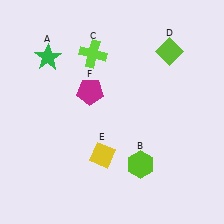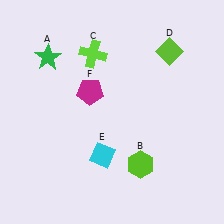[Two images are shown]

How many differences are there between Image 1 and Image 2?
There is 1 difference between the two images.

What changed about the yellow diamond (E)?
In Image 1, E is yellow. In Image 2, it changed to cyan.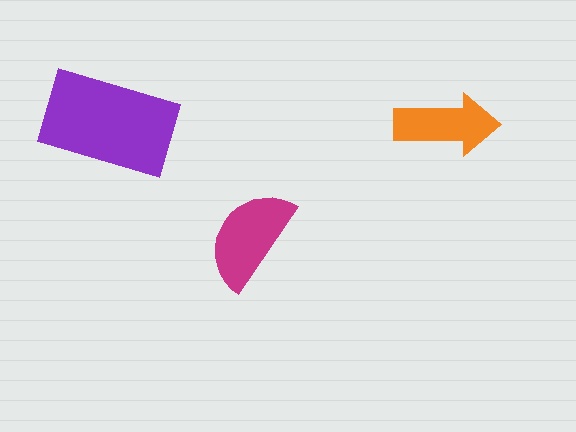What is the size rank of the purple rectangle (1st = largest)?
1st.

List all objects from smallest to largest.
The orange arrow, the magenta semicircle, the purple rectangle.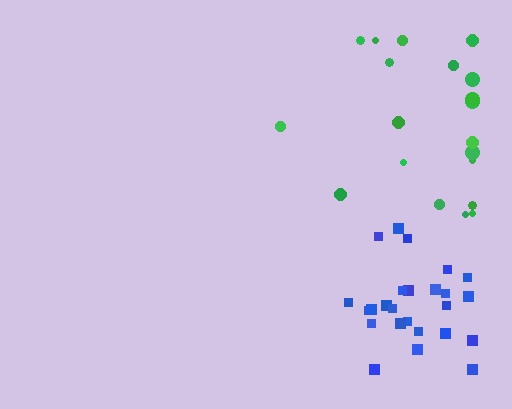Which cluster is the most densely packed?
Blue.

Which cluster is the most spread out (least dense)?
Green.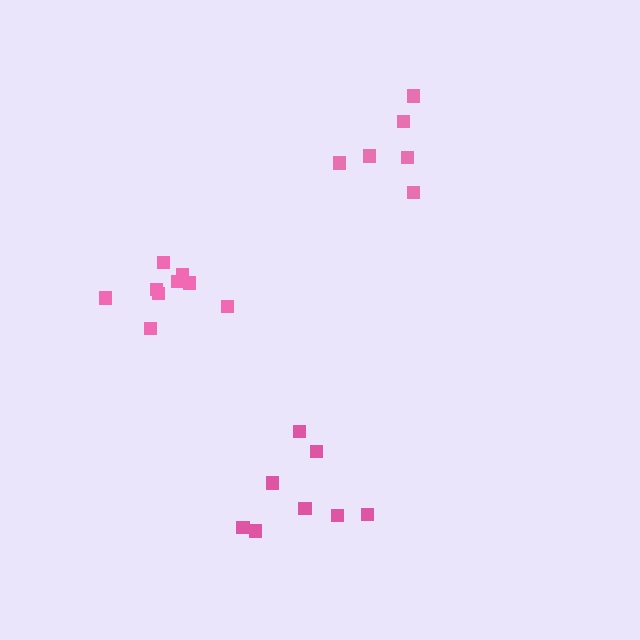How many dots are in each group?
Group 1: 6 dots, Group 2: 9 dots, Group 3: 8 dots (23 total).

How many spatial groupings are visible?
There are 3 spatial groupings.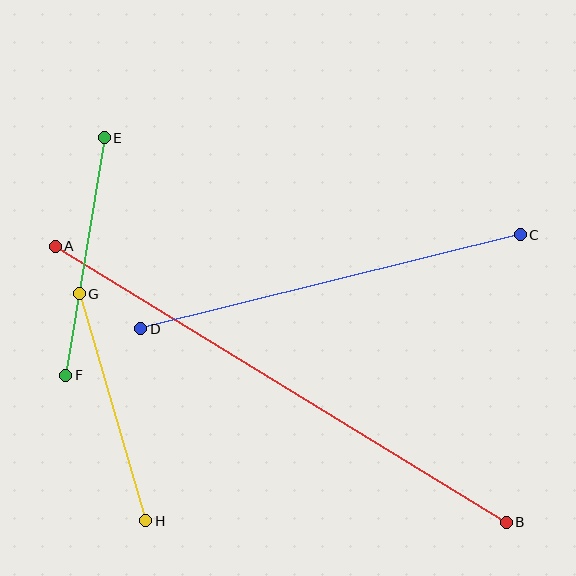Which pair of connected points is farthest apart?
Points A and B are farthest apart.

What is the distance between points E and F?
The distance is approximately 240 pixels.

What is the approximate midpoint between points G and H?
The midpoint is at approximately (112, 407) pixels.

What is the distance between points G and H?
The distance is approximately 237 pixels.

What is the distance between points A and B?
The distance is approximately 529 pixels.